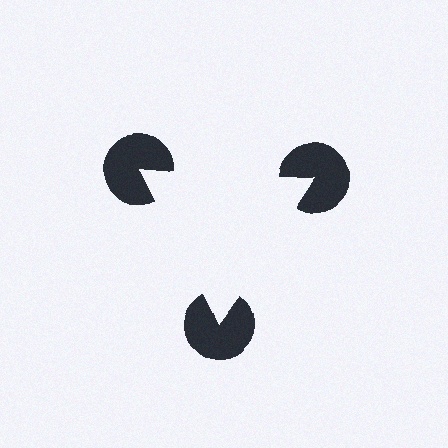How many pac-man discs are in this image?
There are 3 — one at each vertex of the illusory triangle.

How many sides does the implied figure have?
3 sides.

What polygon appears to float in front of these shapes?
An illusory triangle — its edges are inferred from the aligned wedge cuts in the pac-man discs, not physically drawn.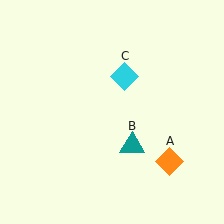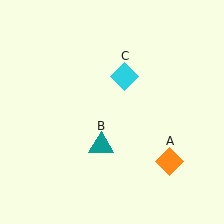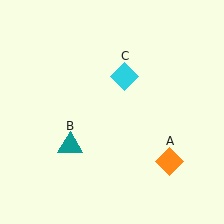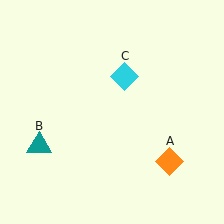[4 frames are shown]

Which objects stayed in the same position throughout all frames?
Orange diamond (object A) and cyan diamond (object C) remained stationary.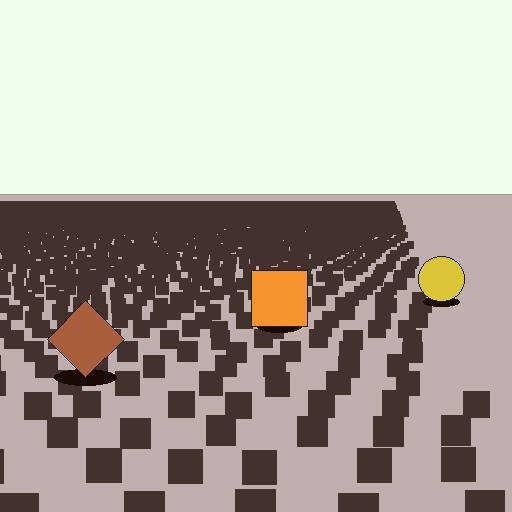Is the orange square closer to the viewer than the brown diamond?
No. The brown diamond is closer — you can tell from the texture gradient: the ground texture is coarser near it.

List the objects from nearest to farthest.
From nearest to farthest: the brown diamond, the orange square, the yellow circle.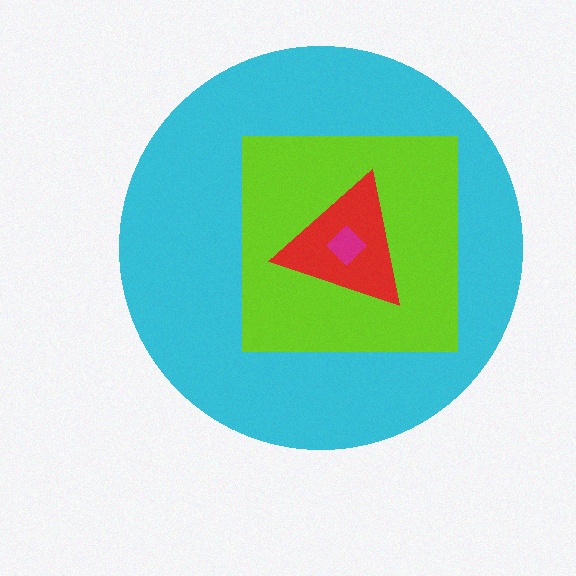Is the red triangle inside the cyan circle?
Yes.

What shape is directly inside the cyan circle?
The lime square.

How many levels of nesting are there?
4.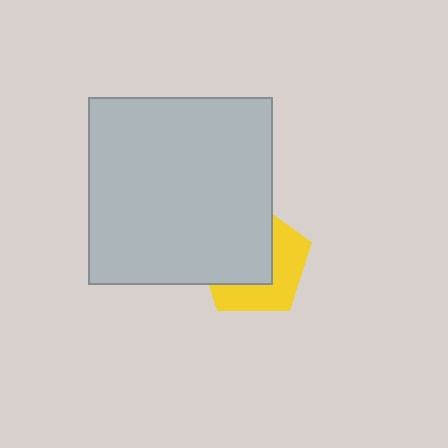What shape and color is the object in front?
The object in front is a light gray rectangle.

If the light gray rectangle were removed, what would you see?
You would see the complete yellow pentagon.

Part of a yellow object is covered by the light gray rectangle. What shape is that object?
It is a pentagon.